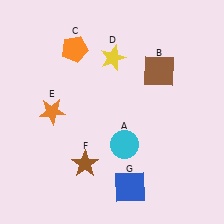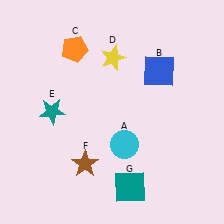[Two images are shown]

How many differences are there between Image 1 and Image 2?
There are 3 differences between the two images.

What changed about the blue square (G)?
In Image 1, G is blue. In Image 2, it changed to teal.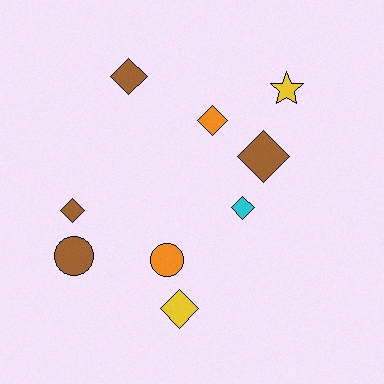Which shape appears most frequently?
Diamond, with 6 objects.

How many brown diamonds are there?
There are 3 brown diamonds.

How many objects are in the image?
There are 9 objects.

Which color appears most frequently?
Brown, with 4 objects.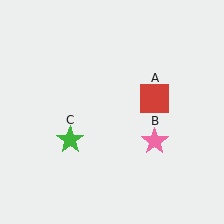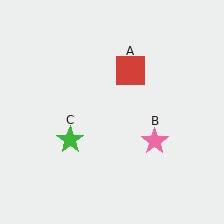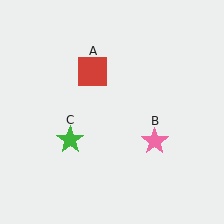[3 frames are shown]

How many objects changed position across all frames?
1 object changed position: red square (object A).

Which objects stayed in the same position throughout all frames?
Pink star (object B) and green star (object C) remained stationary.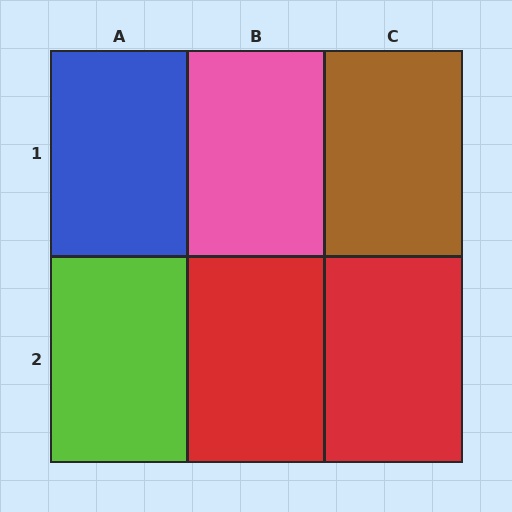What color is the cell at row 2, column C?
Red.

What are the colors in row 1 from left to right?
Blue, pink, brown.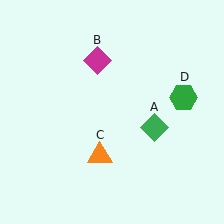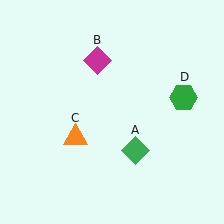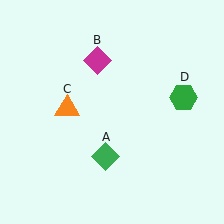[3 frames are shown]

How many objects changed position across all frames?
2 objects changed position: green diamond (object A), orange triangle (object C).